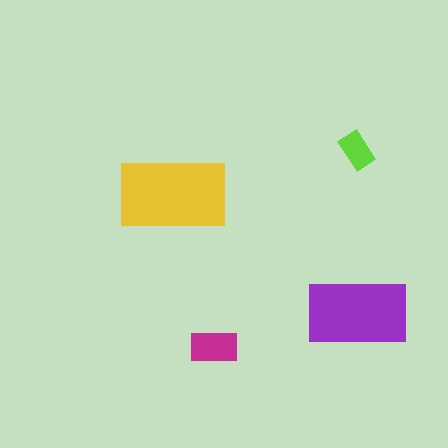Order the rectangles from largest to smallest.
the yellow one, the purple one, the magenta one, the lime one.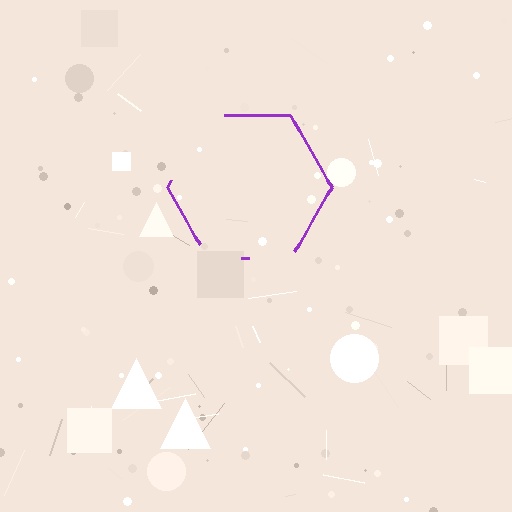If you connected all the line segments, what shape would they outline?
They would outline a hexagon.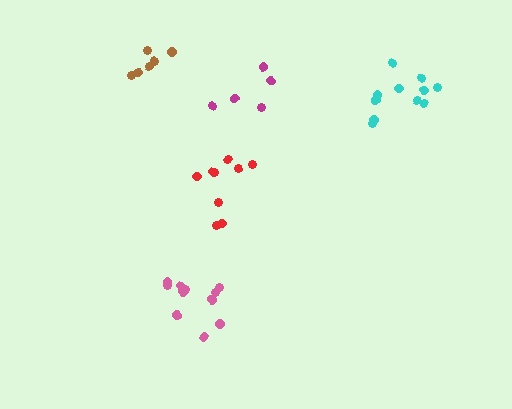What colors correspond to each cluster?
The clusters are colored: magenta, pink, red, cyan, brown.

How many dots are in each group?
Group 1: 5 dots, Group 2: 11 dots, Group 3: 9 dots, Group 4: 11 dots, Group 5: 6 dots (42 total).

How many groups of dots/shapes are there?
There are 5 groups.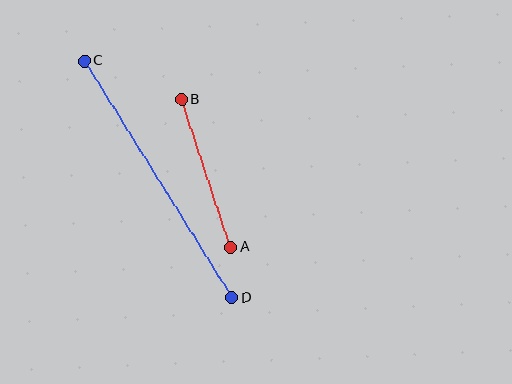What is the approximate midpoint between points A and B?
The midpoint is at approximately (206, 173) pixels.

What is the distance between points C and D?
The distance is approximately 279 pixels.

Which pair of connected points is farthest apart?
Points C and D are farthest apart.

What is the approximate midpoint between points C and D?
The midpoint is at approximately (158, 179) pixels.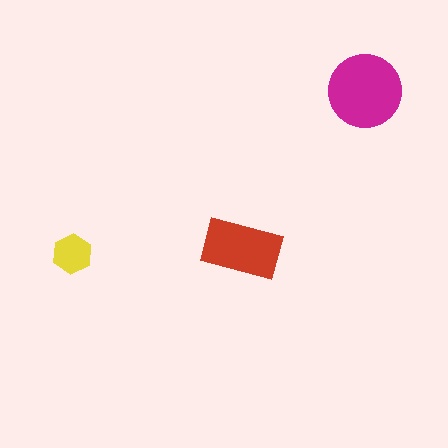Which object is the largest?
The magenta circle.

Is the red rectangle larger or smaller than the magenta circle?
Smaller.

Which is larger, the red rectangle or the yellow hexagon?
The red rectangle.